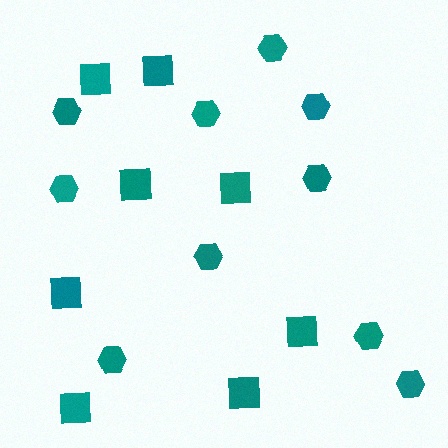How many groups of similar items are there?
There are 2 groups: one group of hexagons (10) and one group of squares (8).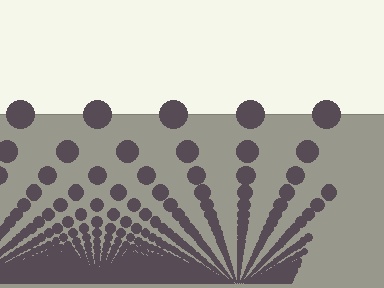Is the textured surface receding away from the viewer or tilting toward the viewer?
The surface appears to tilt toward the viewer. Texture elements get larger and sparser toward the top.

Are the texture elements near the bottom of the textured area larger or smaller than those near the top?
Smaller. The gradient is inverted — elements near the bottom are smaller and denser.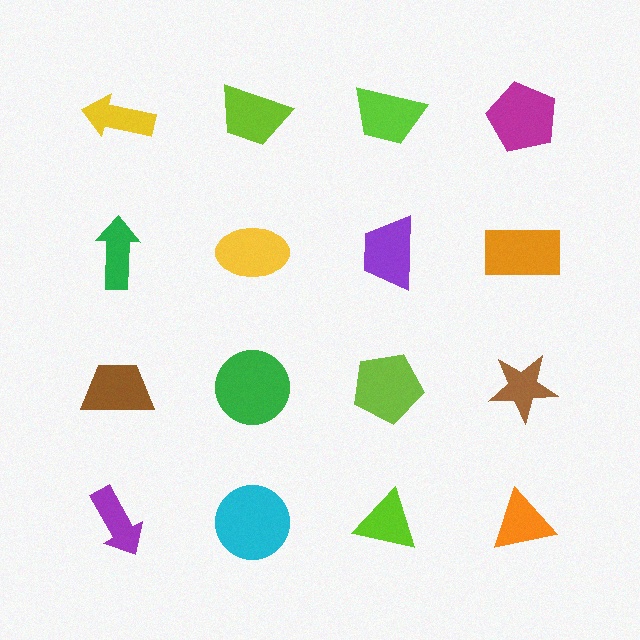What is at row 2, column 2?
A yellow ellipse.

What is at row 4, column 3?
A lime triangle.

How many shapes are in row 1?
4 shapes.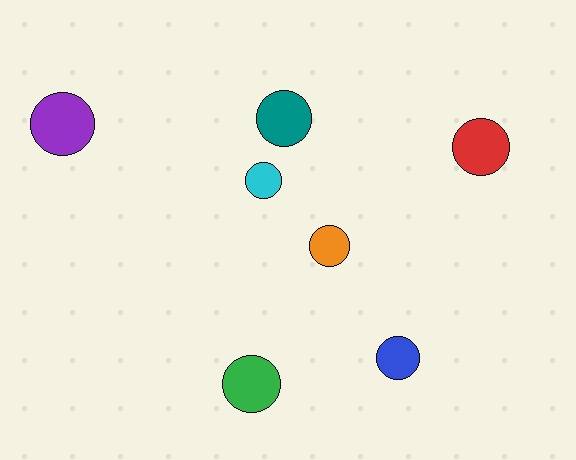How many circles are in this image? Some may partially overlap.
There are 7 circles.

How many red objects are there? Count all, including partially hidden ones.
There is 1 red object.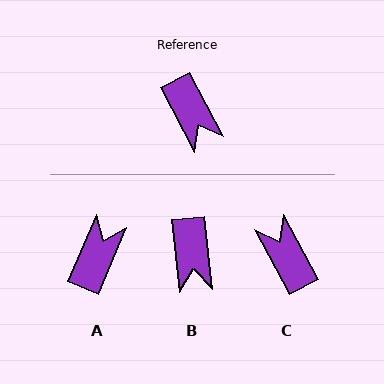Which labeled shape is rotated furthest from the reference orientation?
C, about 180 degrees away.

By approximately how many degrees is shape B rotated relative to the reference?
Approximately 23 degrees clockwise.